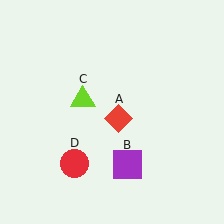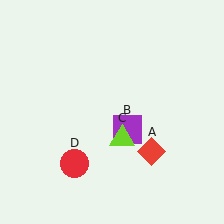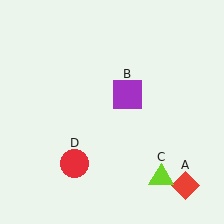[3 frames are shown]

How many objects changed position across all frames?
3 objects changed position: red diamond (object A), purple square (object B), lime triangle (object C).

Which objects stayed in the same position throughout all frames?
Red circle (object D) remained stationary.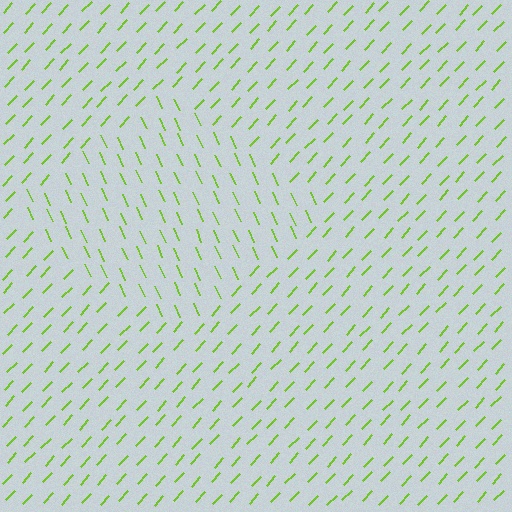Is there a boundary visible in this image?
Yes, there is a texture boundary formed by a change in line orientation.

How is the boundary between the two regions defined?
The boundary is defined purely by a change in line orientation (approximately 67 degrees difference). All lines are the same color and thickness.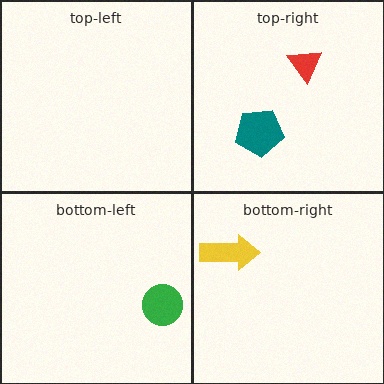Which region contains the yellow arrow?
The bottom-right region.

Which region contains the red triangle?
The top-right region.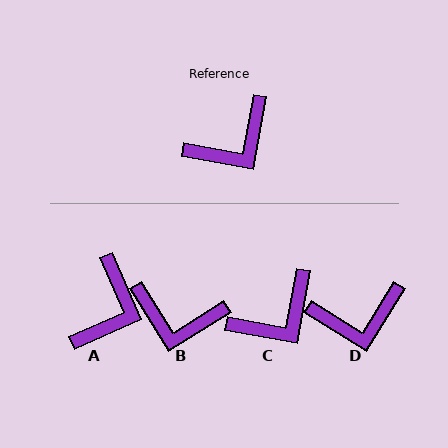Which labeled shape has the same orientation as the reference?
C.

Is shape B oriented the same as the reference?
No, it is off by about 48 degrees.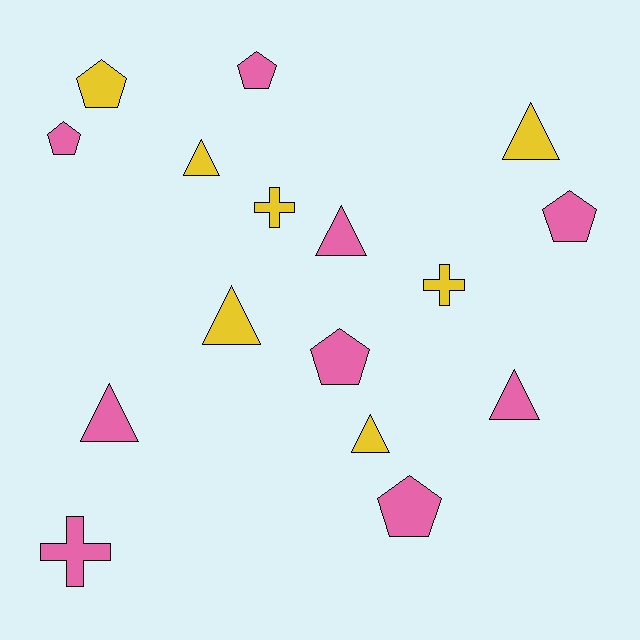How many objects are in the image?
There are 16 objects.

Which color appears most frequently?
Pink, with 9 objects.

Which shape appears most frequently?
Triangle, with 7 objects.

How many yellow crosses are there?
There are 2 yellow crosses.